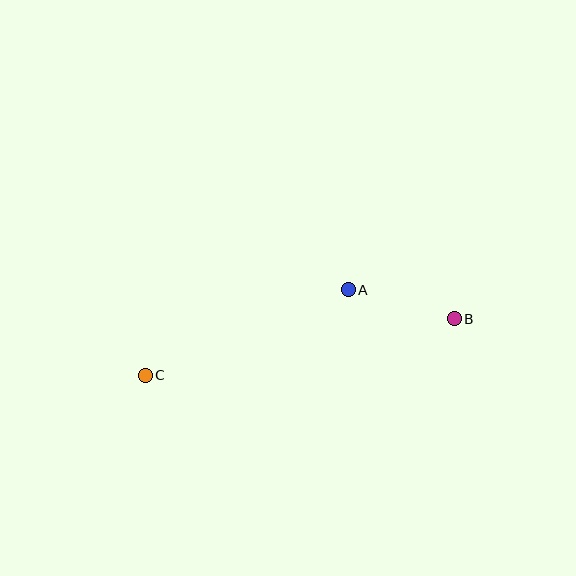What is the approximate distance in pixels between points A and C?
The distance between A and C is approximately 220 pixels.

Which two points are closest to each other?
Points A and B are closest to each other.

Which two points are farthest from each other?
Points B and C are farthest from each other.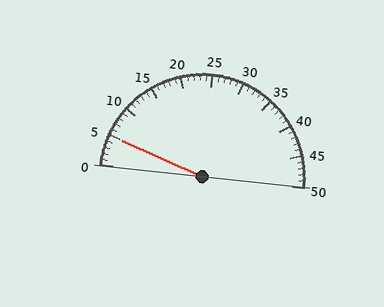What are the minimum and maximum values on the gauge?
The gauge ranges from 0 to 50.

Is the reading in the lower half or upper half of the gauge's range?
The reading is in the lower half of the range (0 to 50).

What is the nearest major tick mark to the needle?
The nearest major tick mark is 5.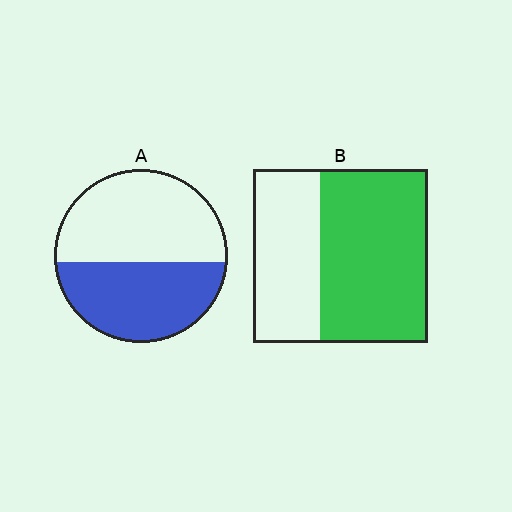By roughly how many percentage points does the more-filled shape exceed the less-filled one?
By roughly 15 percentage points (B over A).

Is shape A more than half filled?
No.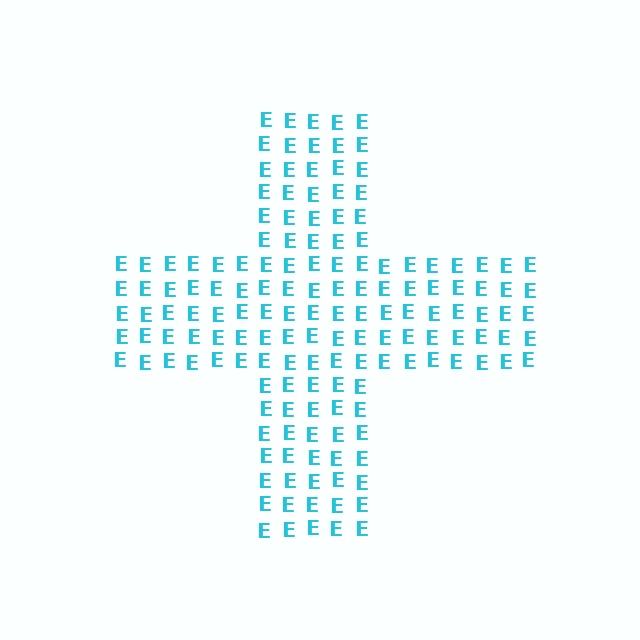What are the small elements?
The small elements are letter E's.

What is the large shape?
The large shape is a cross.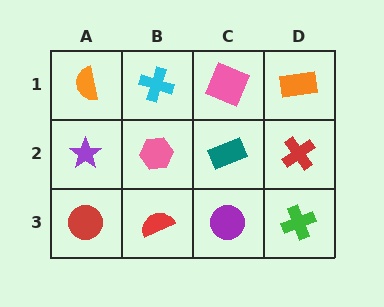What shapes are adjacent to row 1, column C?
A teal rectangle (row 2, column C), a cyan cross (row 1, column B), an orange rectangle (row 1, column D).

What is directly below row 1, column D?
A red cross.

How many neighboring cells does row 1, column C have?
3.